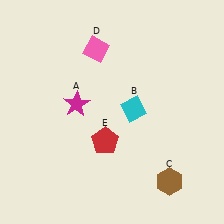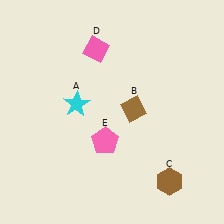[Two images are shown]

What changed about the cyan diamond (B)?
In Image 1, B is cyan. In Image 2, it changed to brown.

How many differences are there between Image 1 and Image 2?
There are 3 differences between the two images.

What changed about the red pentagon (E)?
In Image 1, E is red. In Image 2, it changed to pink.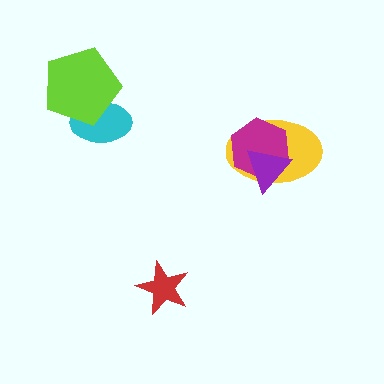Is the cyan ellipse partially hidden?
Yes, it is partially covered by another shape.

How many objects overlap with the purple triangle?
2 objects overlap with the purple triangle.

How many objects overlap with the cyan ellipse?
1 object overlaps with the cyan ellipse.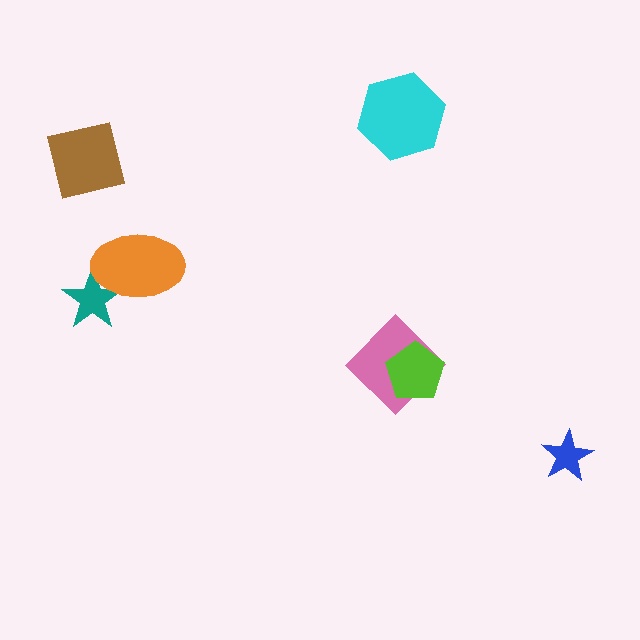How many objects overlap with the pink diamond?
1 object overlaps with the pink diamond.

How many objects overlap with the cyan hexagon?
0 objects overlap with the cyan hexagon.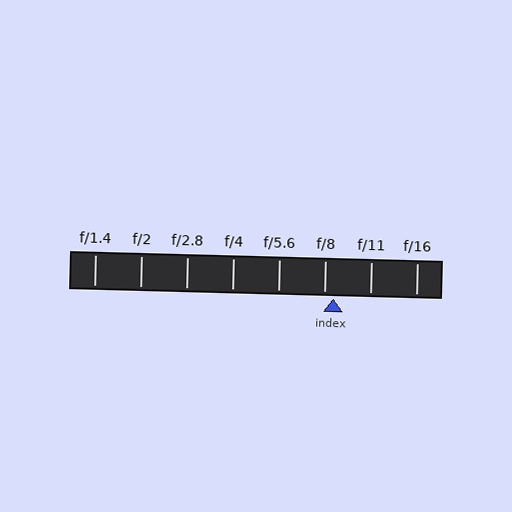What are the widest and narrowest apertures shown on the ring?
The widest aperture shown is f/1.4 and the narrowest is f/16.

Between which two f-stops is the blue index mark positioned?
The index mark is between f/8 and f/11.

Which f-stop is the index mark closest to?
The index mark is closest to f/8.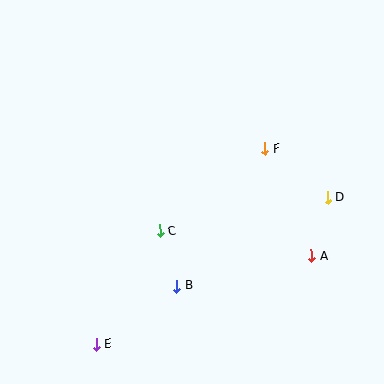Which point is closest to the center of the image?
Point C at (160, 231) is closest to the center.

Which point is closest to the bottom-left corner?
Point E is closest to the bottom-left corner.